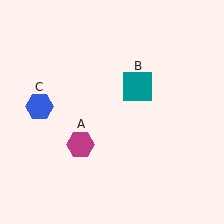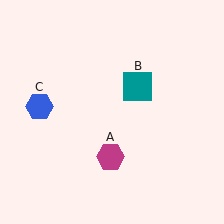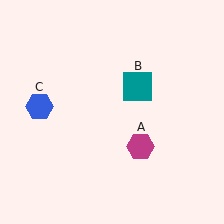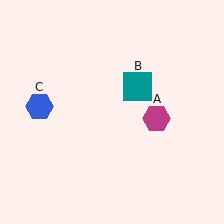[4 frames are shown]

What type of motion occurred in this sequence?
The magenta hexagon (object A) rotated counterclockwise around the center of the scene.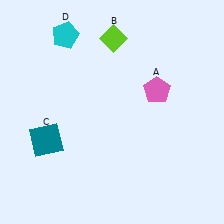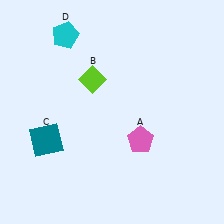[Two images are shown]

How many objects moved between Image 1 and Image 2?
2 objects moved between the two images.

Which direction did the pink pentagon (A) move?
The pink pentagon (A) moved down.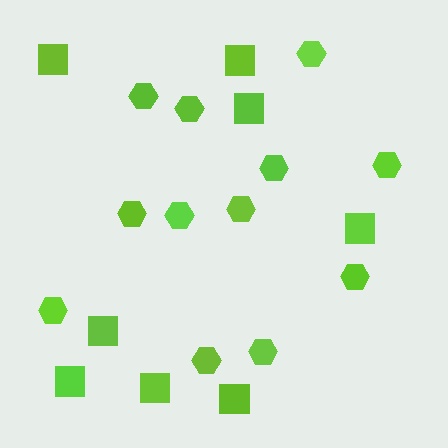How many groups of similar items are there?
There are 2 groups: one group of hexagons (12) and one group of squares (8).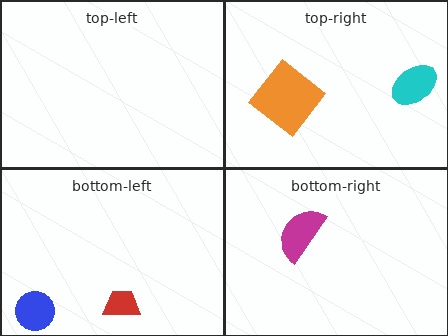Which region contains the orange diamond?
The top-right region.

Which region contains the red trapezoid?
The bottom-left region.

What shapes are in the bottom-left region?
The blue circle, the red trapezoid.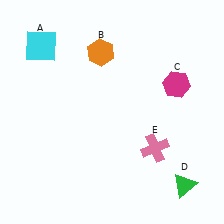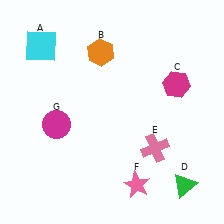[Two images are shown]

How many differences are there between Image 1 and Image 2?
There are 2 differences between the two images.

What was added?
A pink star (F), a magenta circle (G) were added in Image 2.